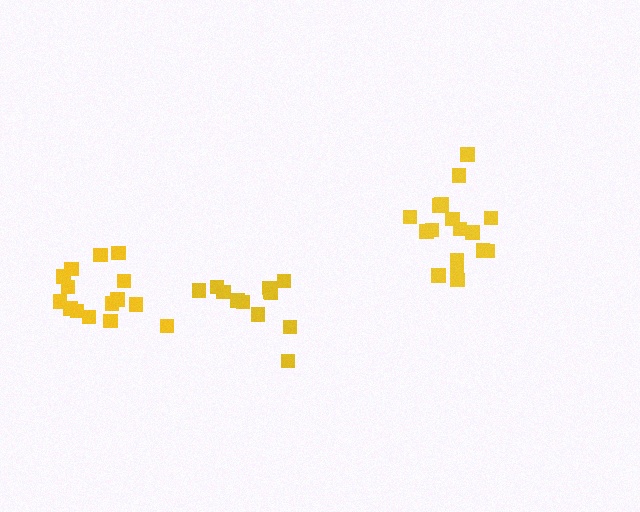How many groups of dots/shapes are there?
There are 3 groups.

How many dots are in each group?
Group 1: 13 dots, Group 2: 17 dots, Group 3: 15 dots (45 total).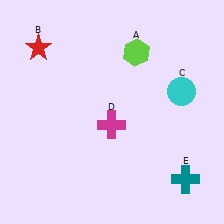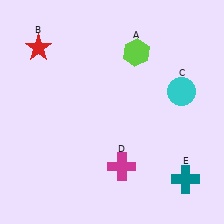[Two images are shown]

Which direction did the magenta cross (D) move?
The magenta cross (D) moved down.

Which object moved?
The magenta cross (D) moved down.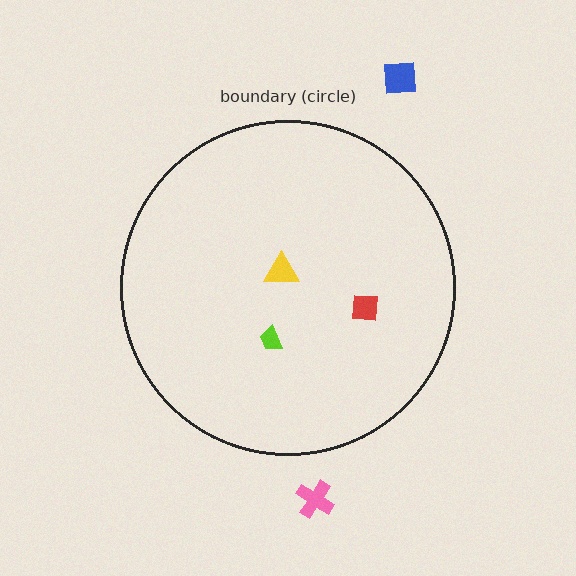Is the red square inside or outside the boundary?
Inside.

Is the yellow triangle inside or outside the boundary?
Inside.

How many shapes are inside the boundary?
3 inside, 2 outside.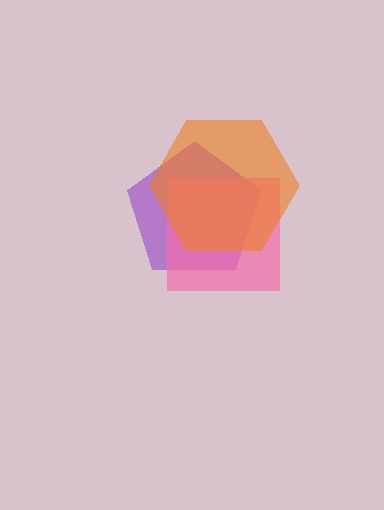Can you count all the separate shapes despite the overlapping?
Yes, there are 3 separate shapes.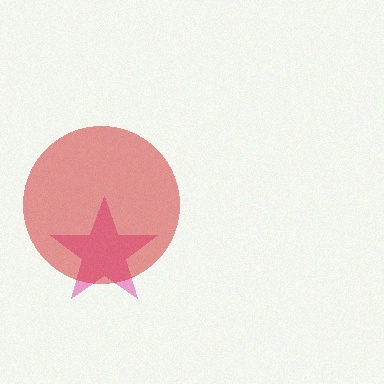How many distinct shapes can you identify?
There are 2 distinct shapes: a pink star, a red circle.